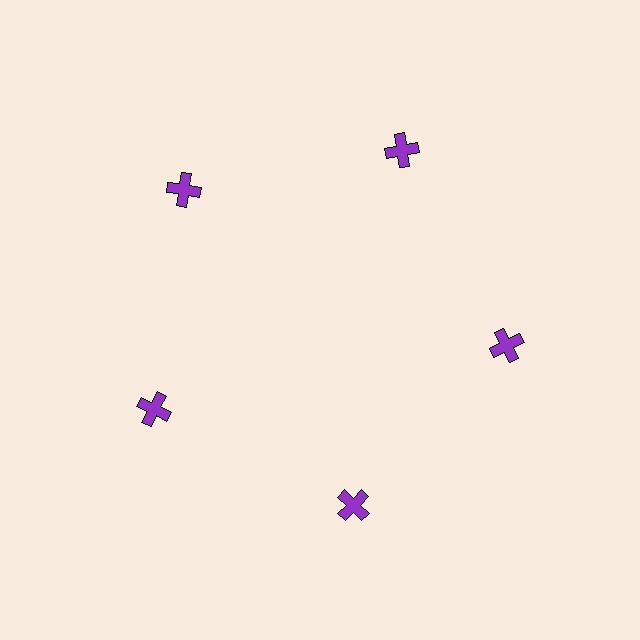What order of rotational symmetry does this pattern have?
This pattern has 5-fold rotational symmetry.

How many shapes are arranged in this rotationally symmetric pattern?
There are 5 shapes, arranged in 5 groups of 1.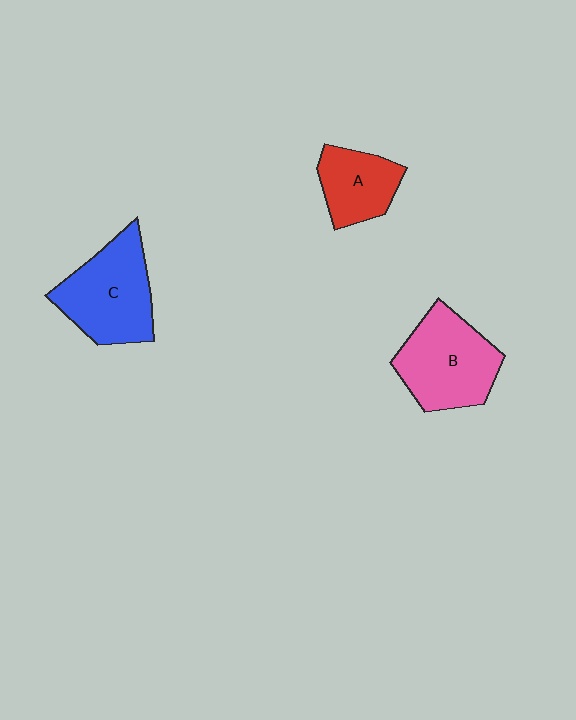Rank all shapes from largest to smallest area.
From largest to smallest: C (blue), B (pink), A (red).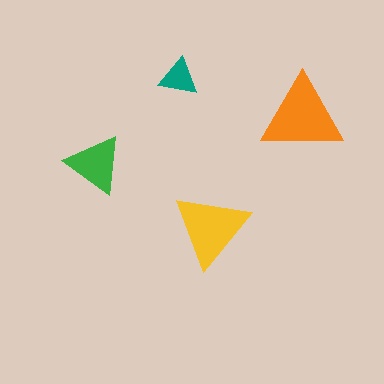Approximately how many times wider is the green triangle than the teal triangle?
About 1.5 times wider.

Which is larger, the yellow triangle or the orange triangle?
The orange one.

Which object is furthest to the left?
The green triangle is leftmost.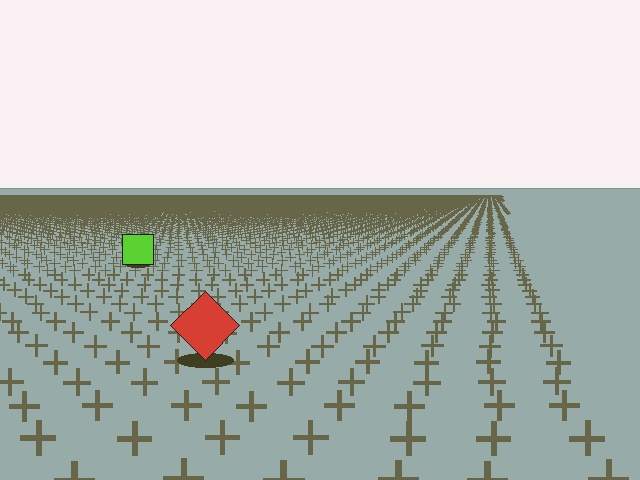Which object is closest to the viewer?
The red diamond is closest. The texture marks near it are larger and more spread out.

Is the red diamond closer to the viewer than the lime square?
Yes. The red diamond is closer — you can tell from the texture gradient: the ground texture is coarser near it.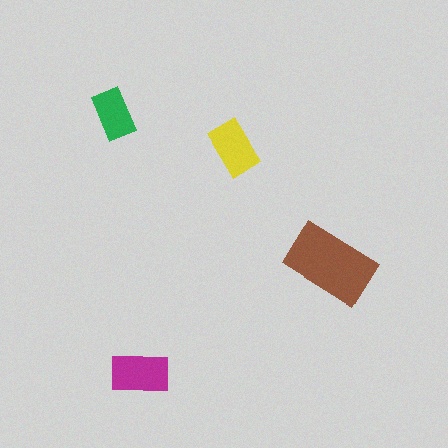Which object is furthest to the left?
The green rectangle is leftmost.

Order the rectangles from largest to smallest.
the brown one, the magenta one, the yellow one, the green one.